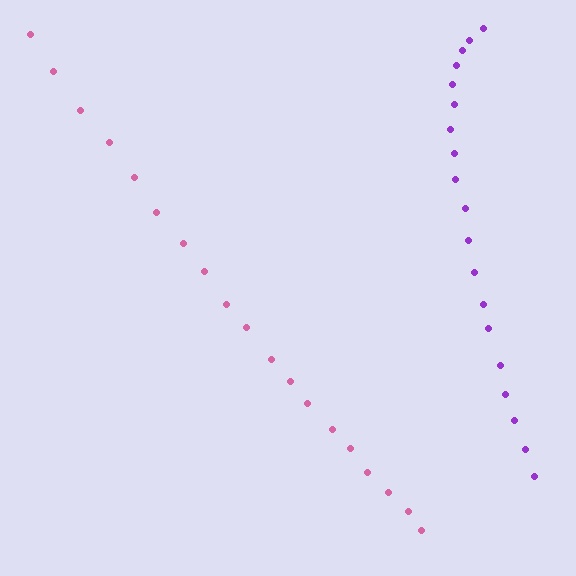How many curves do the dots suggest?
There are 2 distinct paths.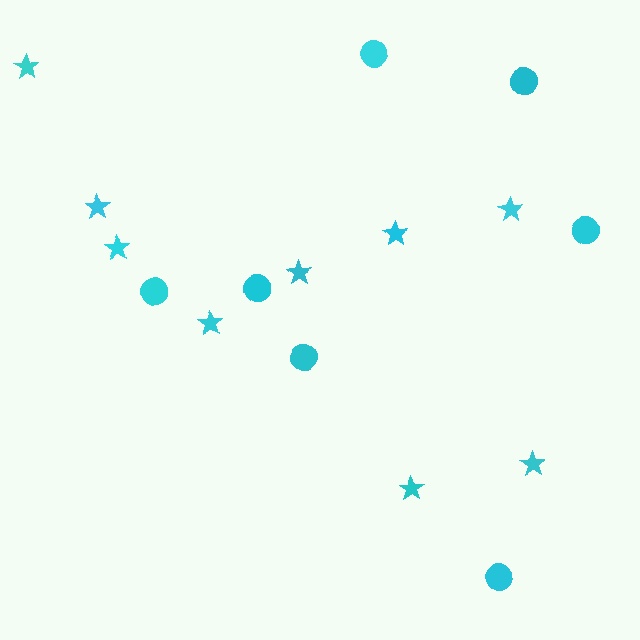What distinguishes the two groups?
There are 2 groups: one group of circles (7) and one group of stars (9).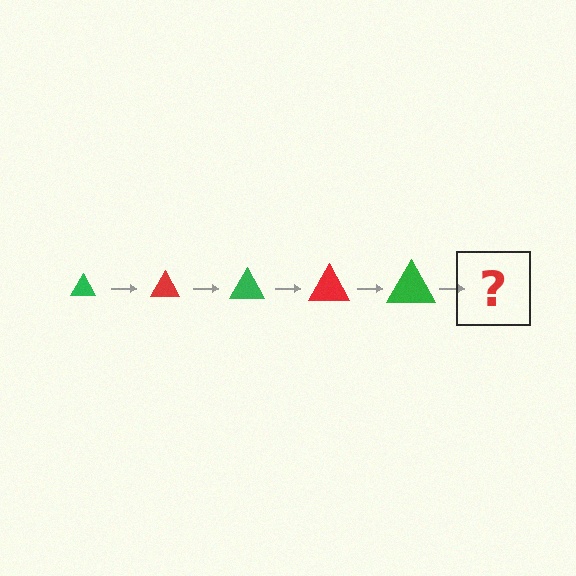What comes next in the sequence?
The next element should be a red triangle, larger than the previous one.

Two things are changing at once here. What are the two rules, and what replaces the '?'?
The two rules are that the triangle grows larger each step and the color cycles through green and red. The '?' should be a red triangle, larger than the previous one.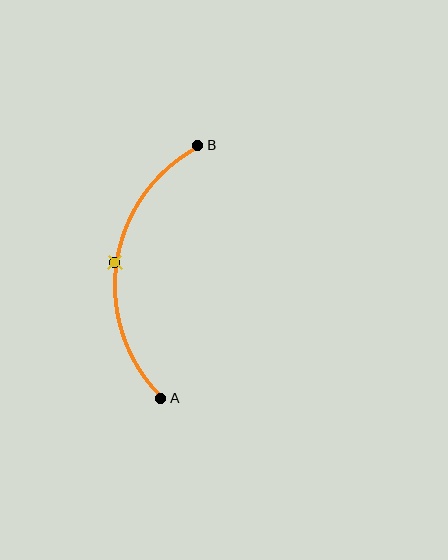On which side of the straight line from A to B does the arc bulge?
The arc bulges to the left of the straight line connecting A and B.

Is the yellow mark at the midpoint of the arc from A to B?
Yes. The yellow mark lies on the arc at equal arc-length from both A and B — it is the arc midpoint.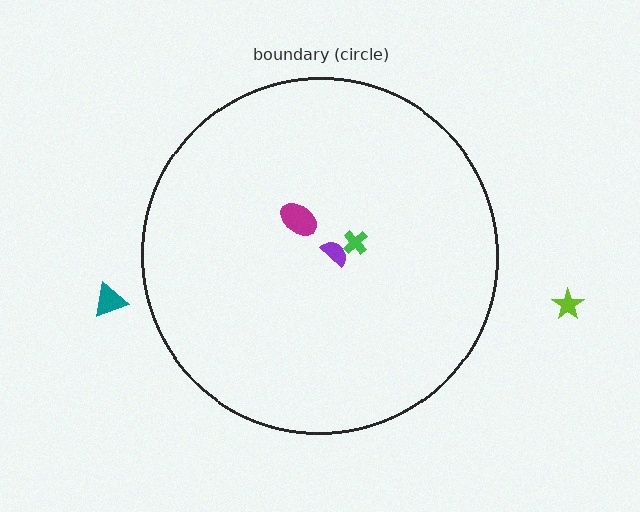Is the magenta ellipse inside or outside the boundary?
Inside.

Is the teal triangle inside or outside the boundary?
Outside.